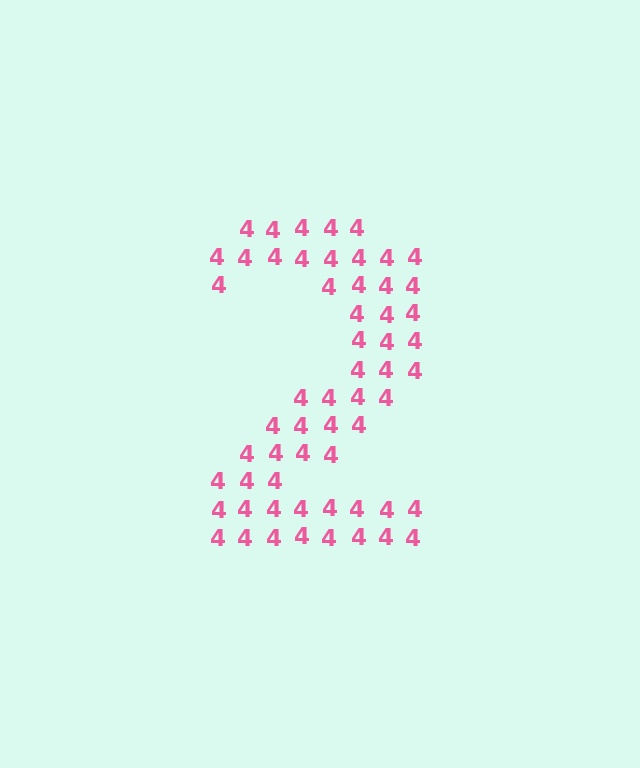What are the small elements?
The small elements are digit 4's.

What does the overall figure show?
The overall figure shows the digit 2.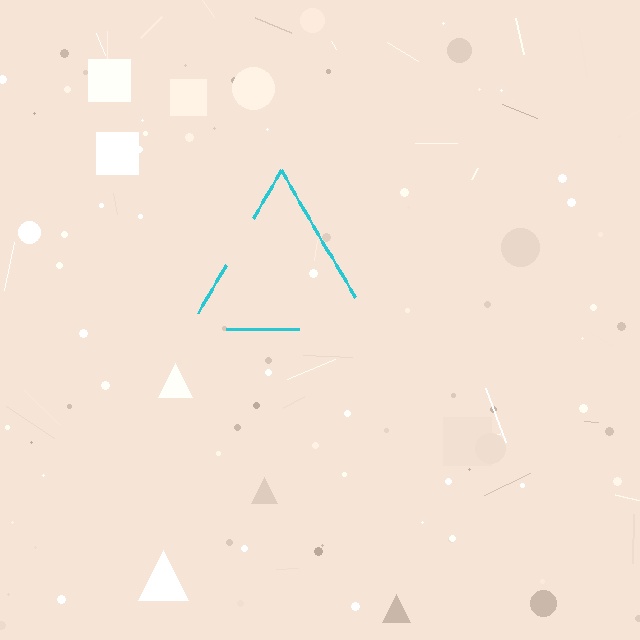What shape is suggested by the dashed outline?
The dashed outline suggests a triangle.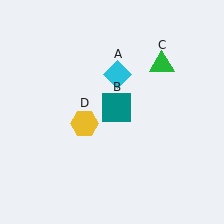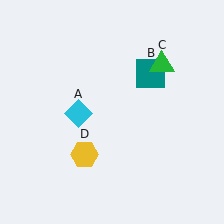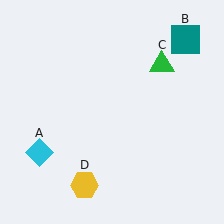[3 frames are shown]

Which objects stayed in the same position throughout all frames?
Green triangle (object C) remained stationary.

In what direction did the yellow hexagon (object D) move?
The yellow hexagon (object D) moved down.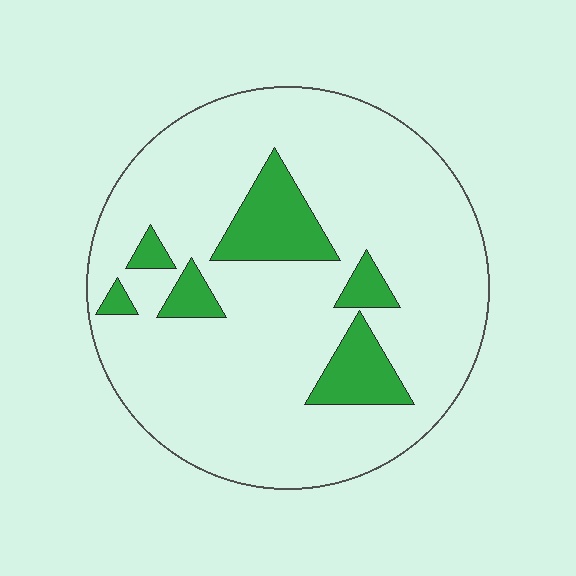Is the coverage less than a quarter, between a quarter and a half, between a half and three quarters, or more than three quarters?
Less than a quarter.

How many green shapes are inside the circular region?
6.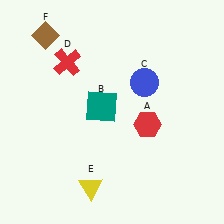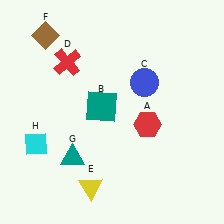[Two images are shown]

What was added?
A teal triangle (G), a cyan diamond (H) were added in Image 2.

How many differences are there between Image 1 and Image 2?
There are 2 differences between the two images.